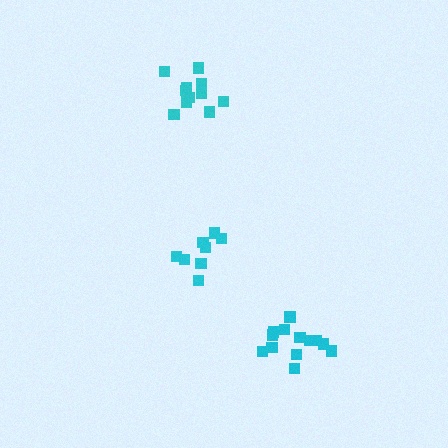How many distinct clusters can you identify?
There are 3 distinct clusters.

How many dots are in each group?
Group 1: 11 dots, Group 2: 8 dots, Group 3: 13 dots (32 total).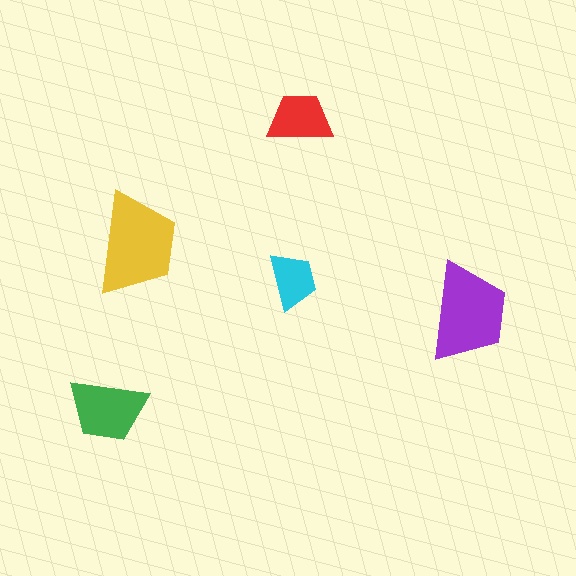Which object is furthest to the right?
The purple trapezoid is rightmost.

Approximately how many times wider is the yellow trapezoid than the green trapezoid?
About 1.5 times wider.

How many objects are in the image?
There are 5 objects in the image.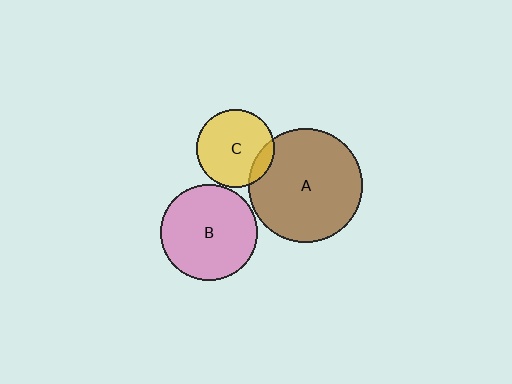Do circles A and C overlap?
Yes.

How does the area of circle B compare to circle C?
Approximately 1.5 times.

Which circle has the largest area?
Circle A (brown).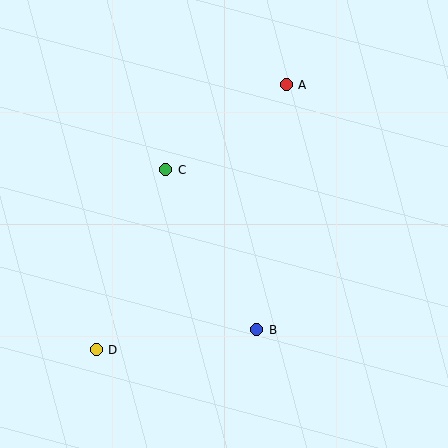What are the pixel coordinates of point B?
Point B is at (257, 330).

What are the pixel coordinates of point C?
Point C is at (166, 170).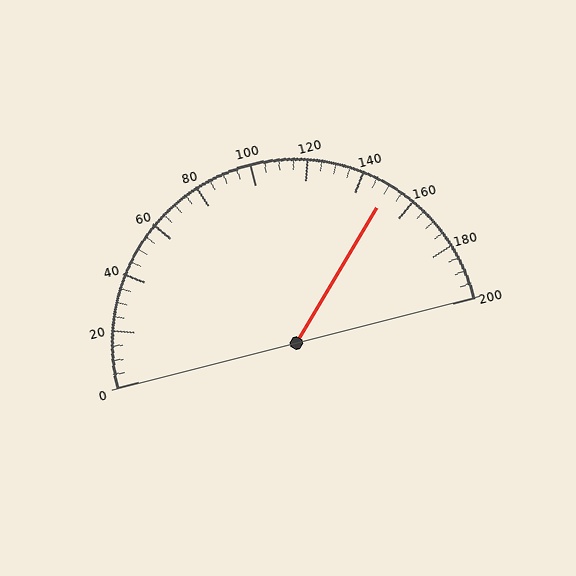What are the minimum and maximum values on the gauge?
The gauge ranges from 0 to 200.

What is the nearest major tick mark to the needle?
The nearest major tick mark is 160.